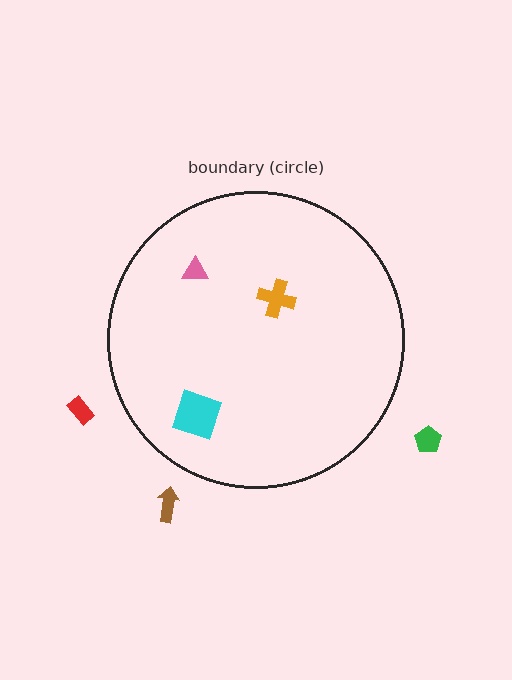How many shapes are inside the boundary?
3 inside, 3 outside.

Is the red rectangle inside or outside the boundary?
Outside.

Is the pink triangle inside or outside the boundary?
Inside.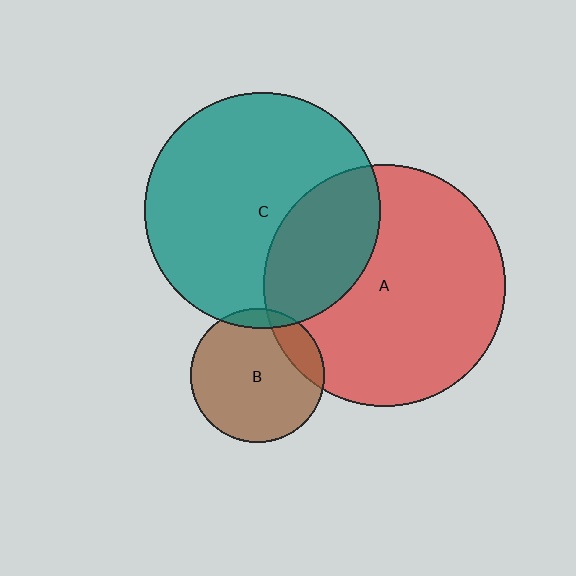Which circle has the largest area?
Circle A (red).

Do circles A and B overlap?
Yes.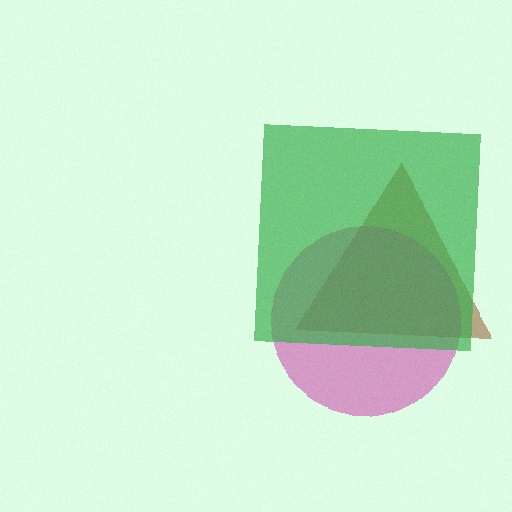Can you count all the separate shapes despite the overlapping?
Yes, there are 3 separate shapes.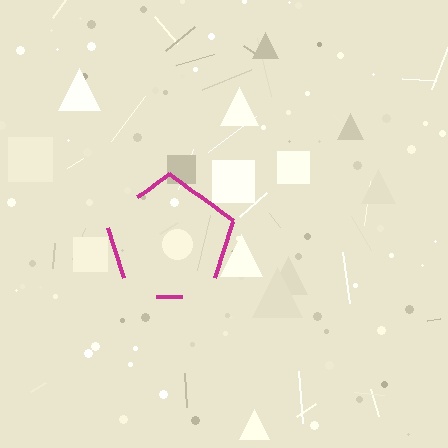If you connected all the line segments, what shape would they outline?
They would outline a pentagon.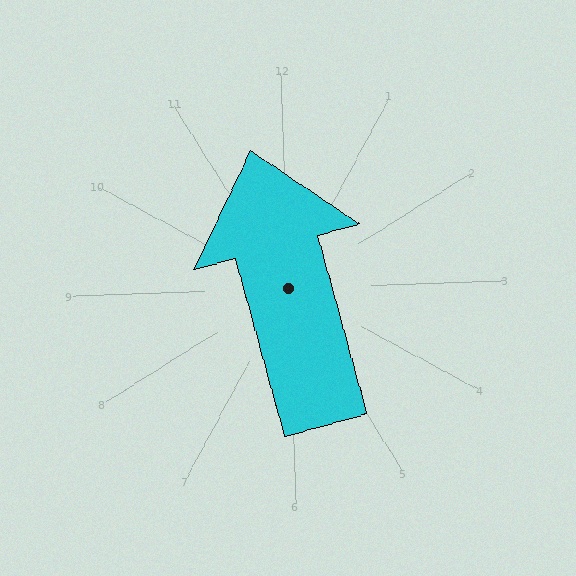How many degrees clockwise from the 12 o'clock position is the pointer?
Approximately 347 degrees.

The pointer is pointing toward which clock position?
Roughly 12 o'clock.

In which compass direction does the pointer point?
North.